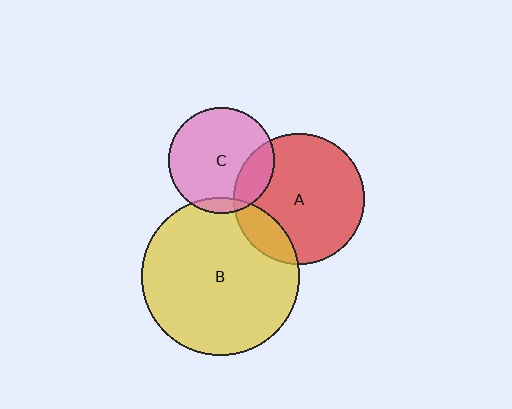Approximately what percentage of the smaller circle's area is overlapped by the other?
Approximately 10%.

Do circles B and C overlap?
Yes.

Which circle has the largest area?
Circle B (yellow).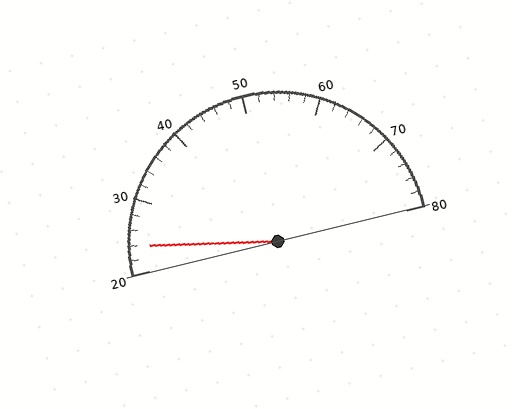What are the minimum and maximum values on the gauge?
The gauge ranges from 20 to 80.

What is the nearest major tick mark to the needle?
The nearest major tick mark is 20.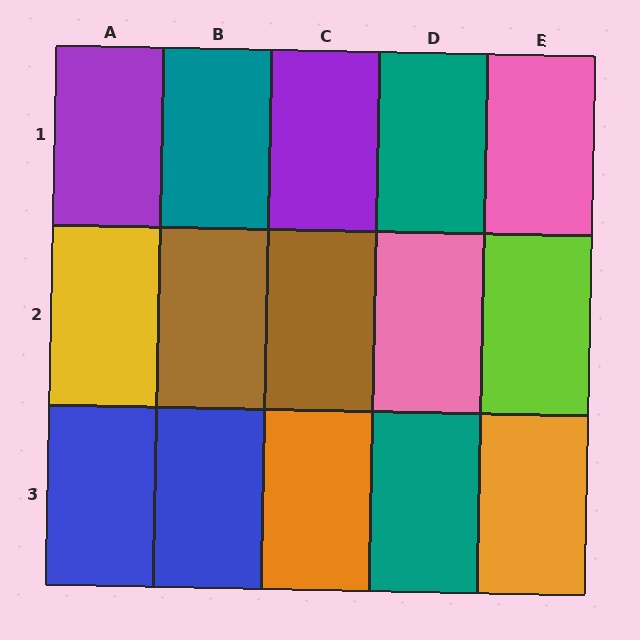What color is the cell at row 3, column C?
Orange.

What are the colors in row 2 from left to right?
Yellow, brown, brown, pink, lime.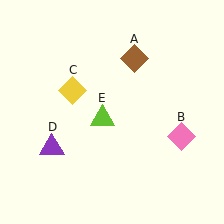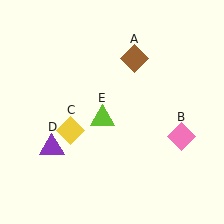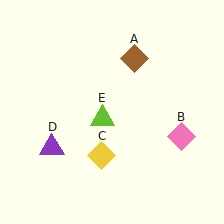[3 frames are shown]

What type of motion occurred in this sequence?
The yellow diamond (object C) rotated counterclockwise around the center of the scene.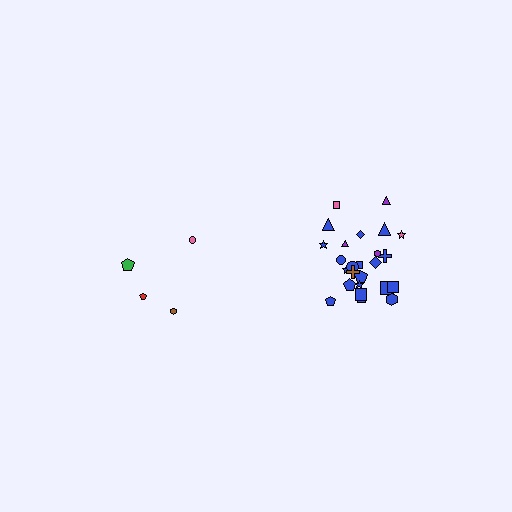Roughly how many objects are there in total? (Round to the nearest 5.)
Roughly 30 objects in total.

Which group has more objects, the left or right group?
The right group.